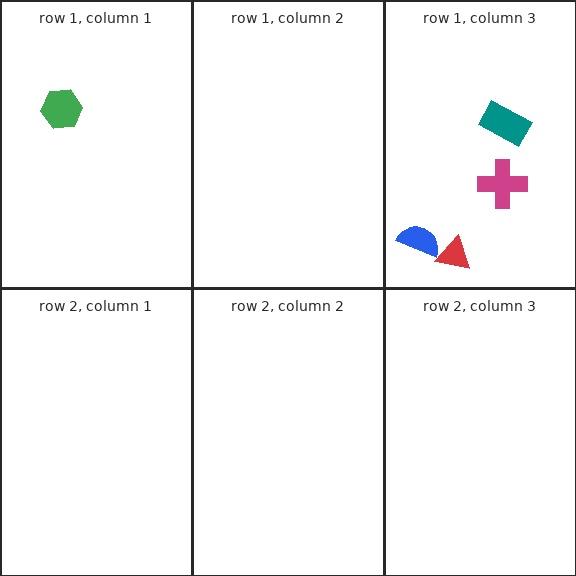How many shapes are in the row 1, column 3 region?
4.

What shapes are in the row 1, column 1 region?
The green hexagon.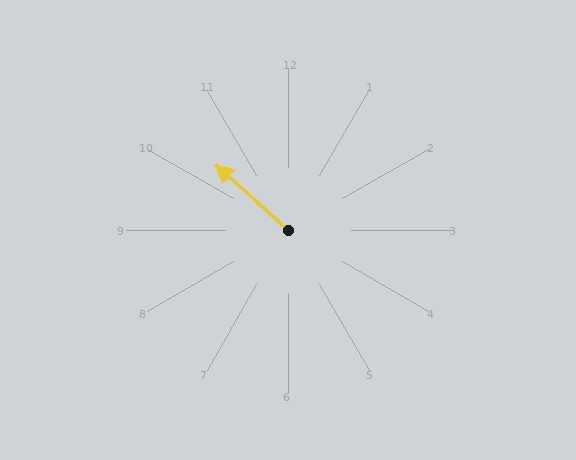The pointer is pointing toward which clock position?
Roughly 10 o'clock.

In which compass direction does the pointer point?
Northwest.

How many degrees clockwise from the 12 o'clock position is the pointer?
Approximately 312 degrees.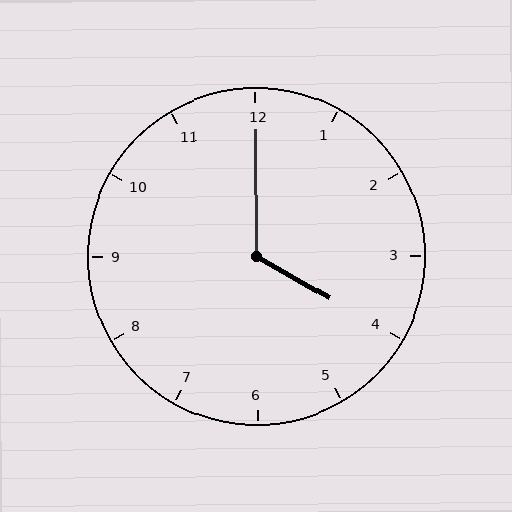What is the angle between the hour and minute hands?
Approximately 120 degrees.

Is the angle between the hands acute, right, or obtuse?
It is obtuse.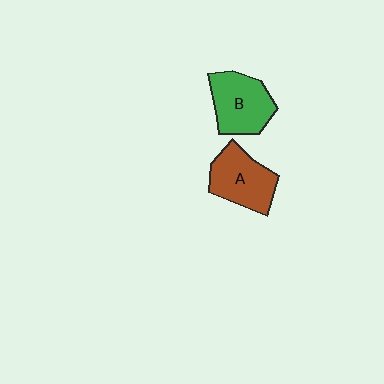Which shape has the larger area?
Shape B (green).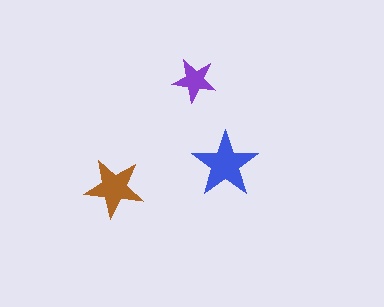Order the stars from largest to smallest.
the blue one, the brown one, the purple one.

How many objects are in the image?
There are 3 objects in the image.